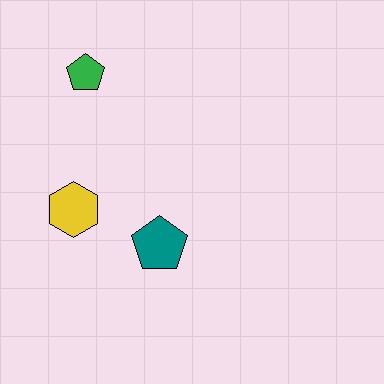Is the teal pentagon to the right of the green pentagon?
Yes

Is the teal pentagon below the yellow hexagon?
Yes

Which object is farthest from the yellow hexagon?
The green pentagon is farthest from the yellow hexagon.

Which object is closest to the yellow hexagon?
The teal pentagon is closest to the yellow hexagon.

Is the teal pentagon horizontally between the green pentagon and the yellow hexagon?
No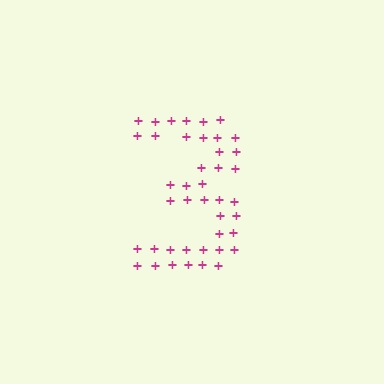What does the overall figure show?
The overall figure shows the digit 3.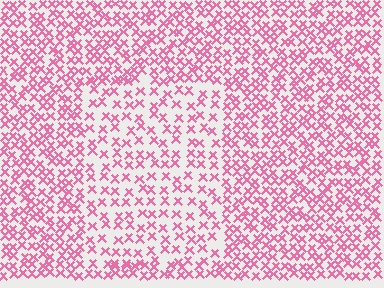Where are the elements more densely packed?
The elements are more densely packed outside the rectangle boundary.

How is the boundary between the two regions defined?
The boundary is defined by a change in element density (approximately 1.7x ratio). All elements are the same color, size, and shape.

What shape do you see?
I see a rectangle.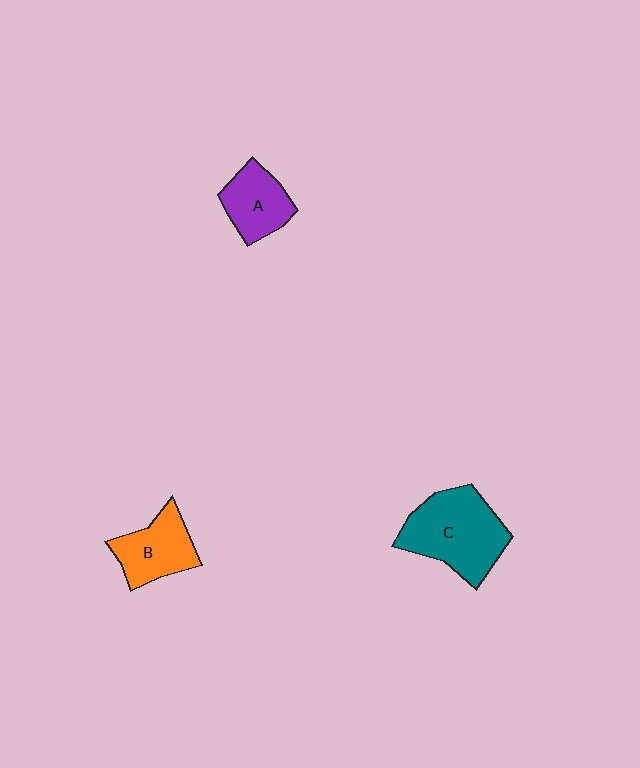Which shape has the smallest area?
Shape A (purple).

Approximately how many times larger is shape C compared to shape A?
Approximately 1.8 times.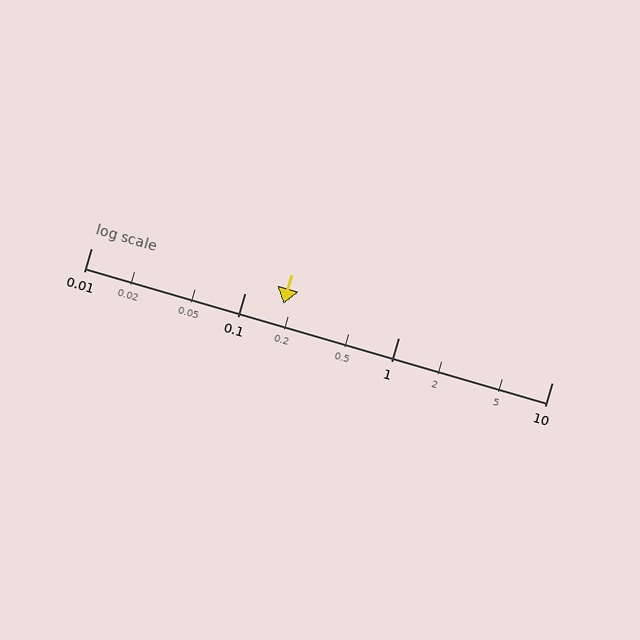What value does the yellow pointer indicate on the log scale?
The pointer indicates approximately 0.18.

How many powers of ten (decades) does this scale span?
The scale spans 3 decades, from 0.01 to 10.